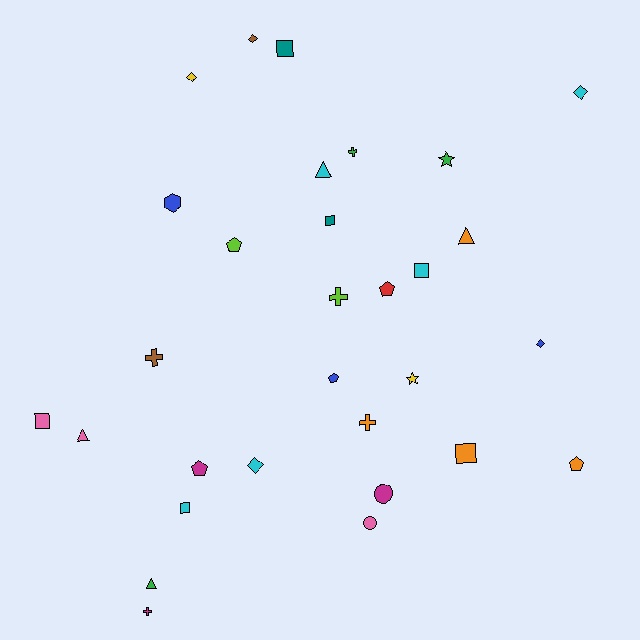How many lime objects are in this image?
There are 2 lime objects.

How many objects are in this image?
There are 30 objects.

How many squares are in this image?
There are 6 squares.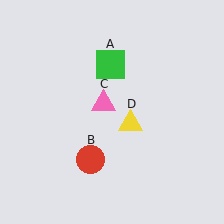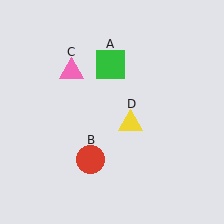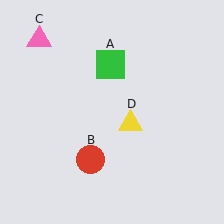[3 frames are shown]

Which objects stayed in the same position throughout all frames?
Green square (object A) and red circle (object B) and yellow triangle (object D) remained stationary.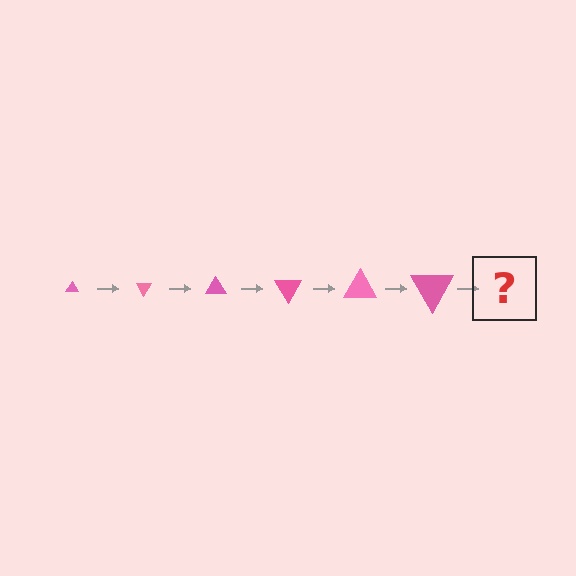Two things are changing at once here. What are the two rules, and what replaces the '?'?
The two rules are that the triangle grows larger each step and it rotates 60 degrees each step. The '?' should be a triangle, larger than the previous one and rotated 360 degrees from the start.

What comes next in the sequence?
The next element should be a triangle, larger than the previous one and rotated 360 degrees from the start.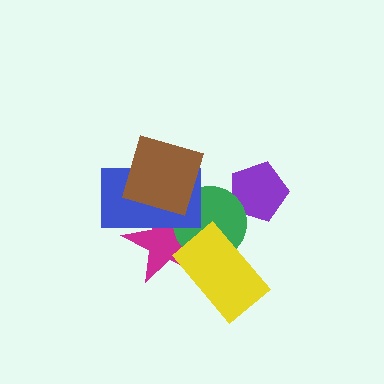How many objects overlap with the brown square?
2 objects overlap with the brown square.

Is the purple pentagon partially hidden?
Yes, it is partially covered by another shape.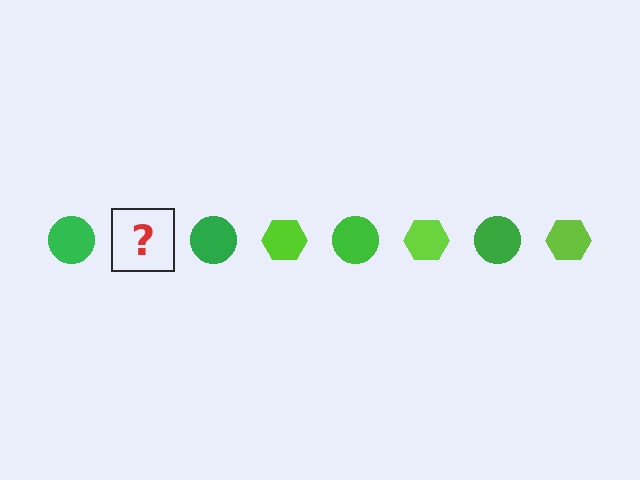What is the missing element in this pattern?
The missing element is a lime hexagon.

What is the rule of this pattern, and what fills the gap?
The rule is that the pattern alternates between green circle and lime hexagon. The gap should be filled with a lime hexagon.